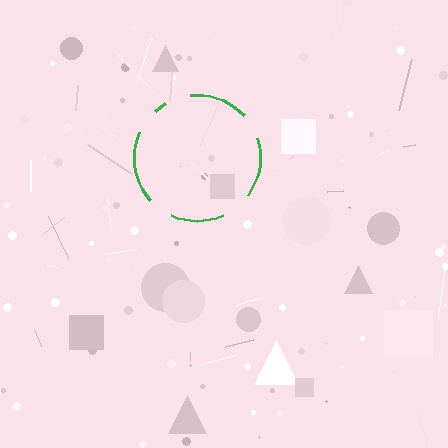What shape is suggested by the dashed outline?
The dashed outline suggests a circle.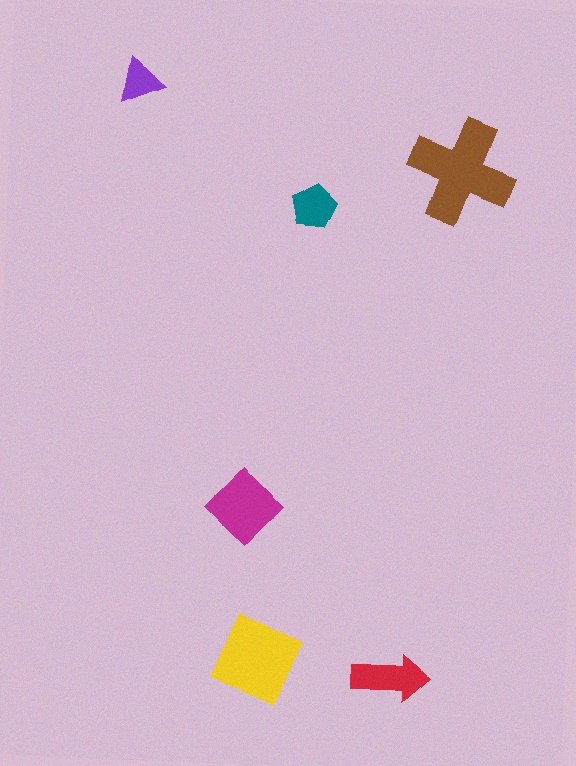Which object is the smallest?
The purple triangle.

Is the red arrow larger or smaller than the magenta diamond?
Smaller.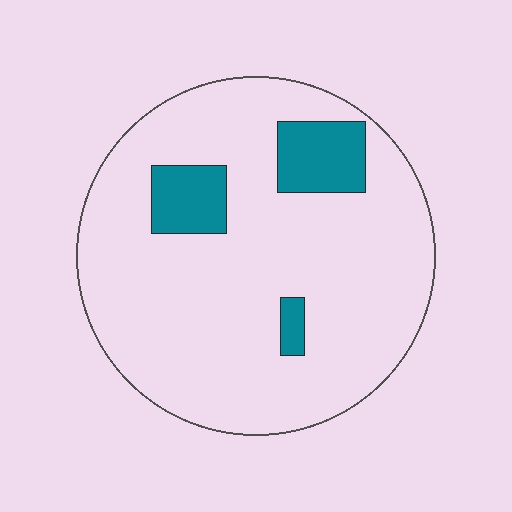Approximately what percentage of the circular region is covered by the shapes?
Approximately 15%.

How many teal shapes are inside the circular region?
3.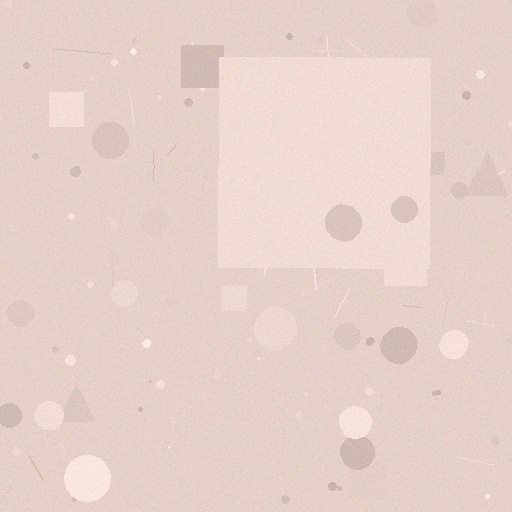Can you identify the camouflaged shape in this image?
The camouflaged shape is a square.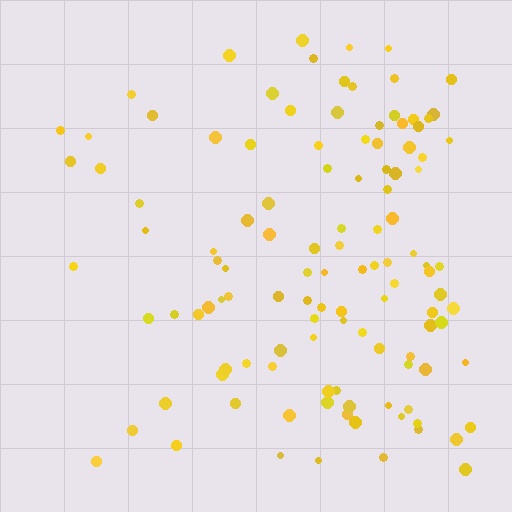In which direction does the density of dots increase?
From left to right, with the right side densest.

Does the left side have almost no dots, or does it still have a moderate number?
Still a moderate number, just noticeably fewer than the right.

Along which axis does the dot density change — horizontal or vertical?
Horizontal.